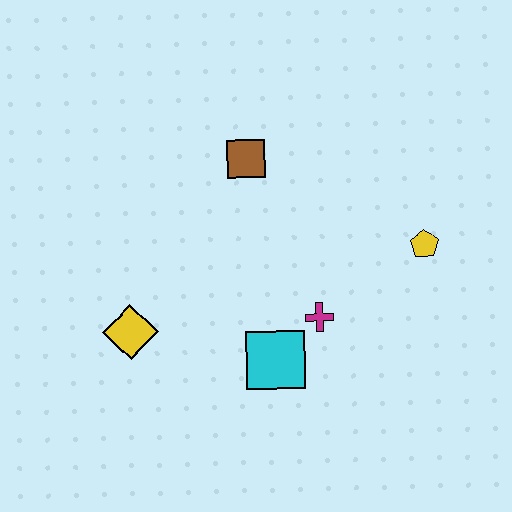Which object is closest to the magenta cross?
The cyan square is closest to the magenta cross.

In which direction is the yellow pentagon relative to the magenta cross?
The yellow pentagon is to the right of the magenta cross.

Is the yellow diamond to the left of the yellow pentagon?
Yes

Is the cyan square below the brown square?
Yes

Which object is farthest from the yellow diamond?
The yellow pentagon is farthest from the yellow diamond.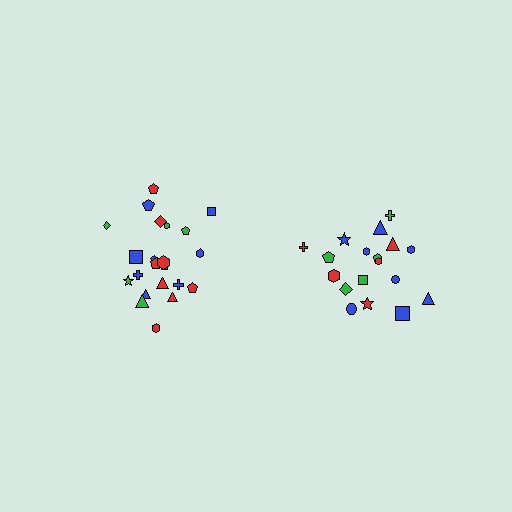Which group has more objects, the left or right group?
The left group.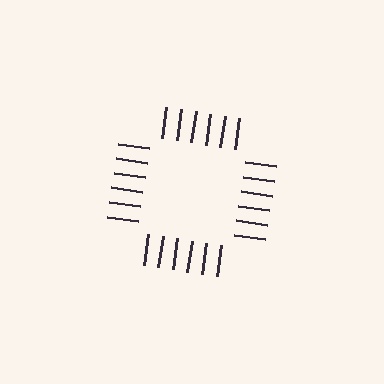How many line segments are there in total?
24 — 6 along each of the 4 edges.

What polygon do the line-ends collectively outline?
An illusory square — the line segments terminate on its edges but no continuous stroke is drawn.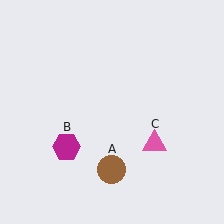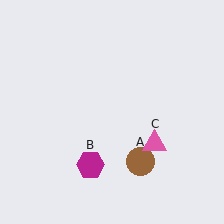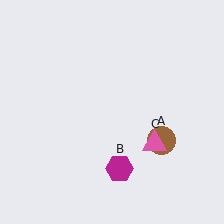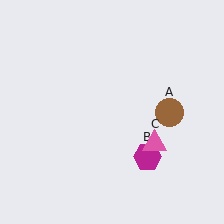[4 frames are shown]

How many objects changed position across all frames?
2 objects changed position: brown circle (object A), magenta hexagon (object B).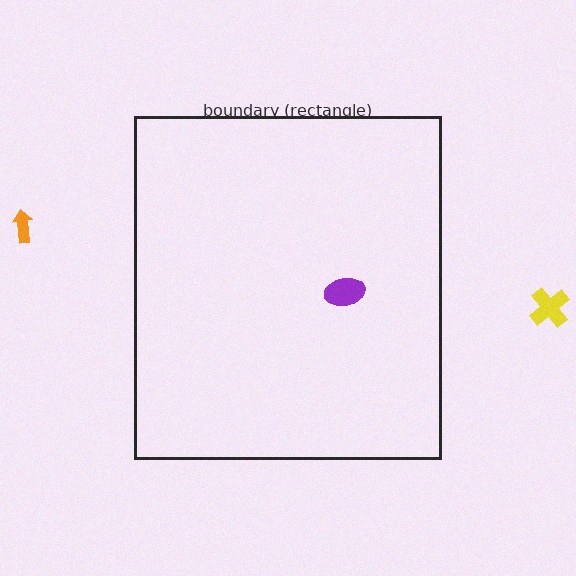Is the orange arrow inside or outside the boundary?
Outside.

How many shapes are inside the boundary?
1 inside, 2 outside.